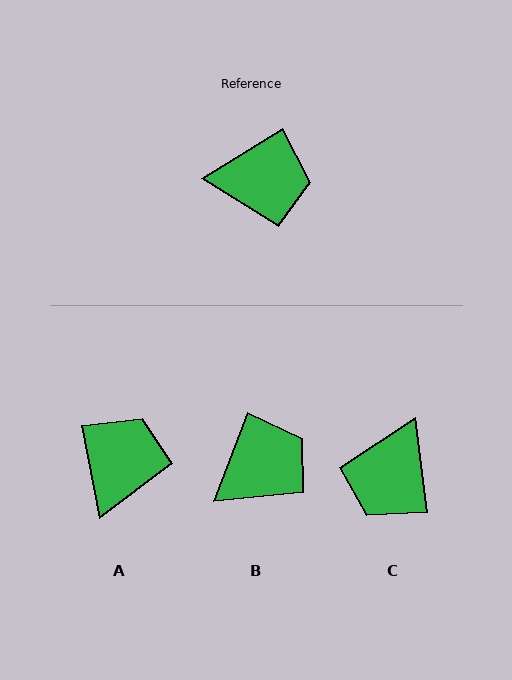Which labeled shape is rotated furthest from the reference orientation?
C, about 114 degrees away.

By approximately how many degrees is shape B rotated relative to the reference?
Approximately 38 degrees counter-clockwise.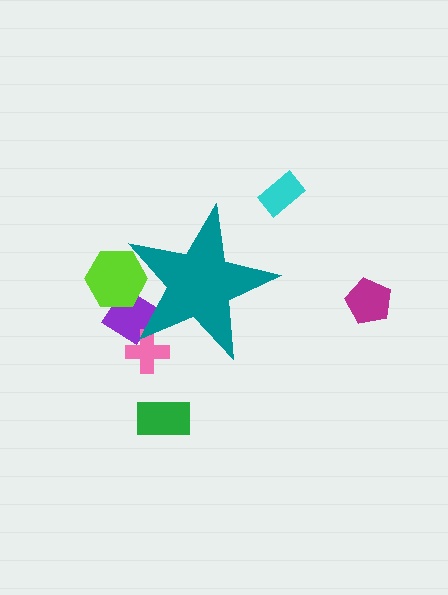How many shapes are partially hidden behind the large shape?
3 shapes are partially hidden.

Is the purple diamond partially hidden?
Yes, the purple diamond is partially hidden behind the teal star.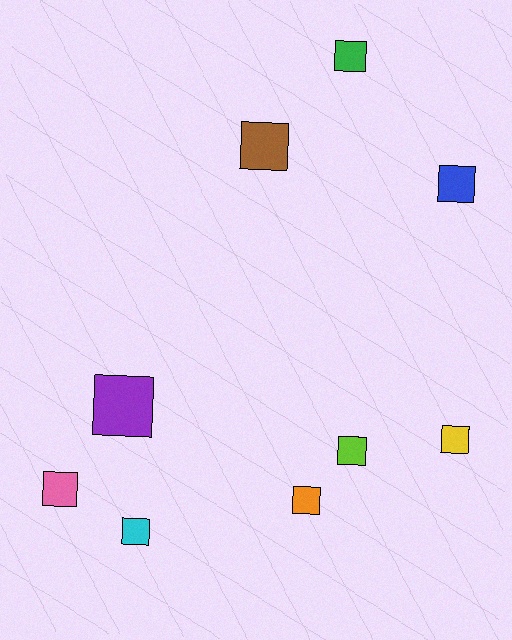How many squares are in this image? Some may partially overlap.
There are 9 squares.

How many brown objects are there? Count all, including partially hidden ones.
There is 1 brown object.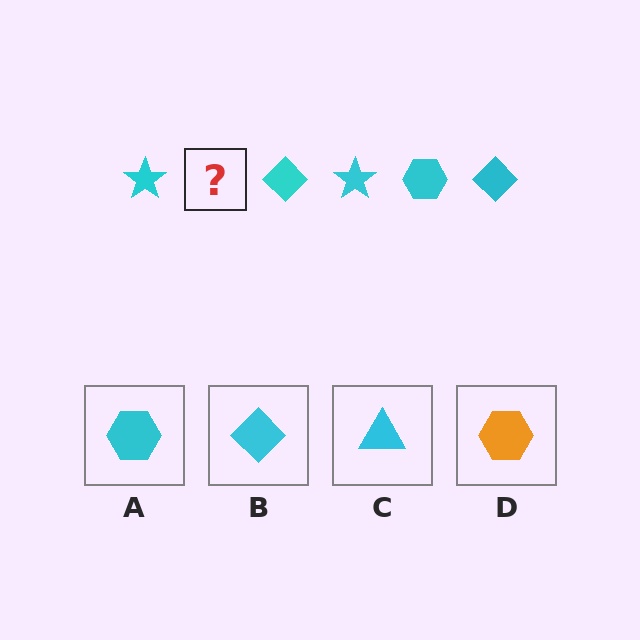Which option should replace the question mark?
Option A.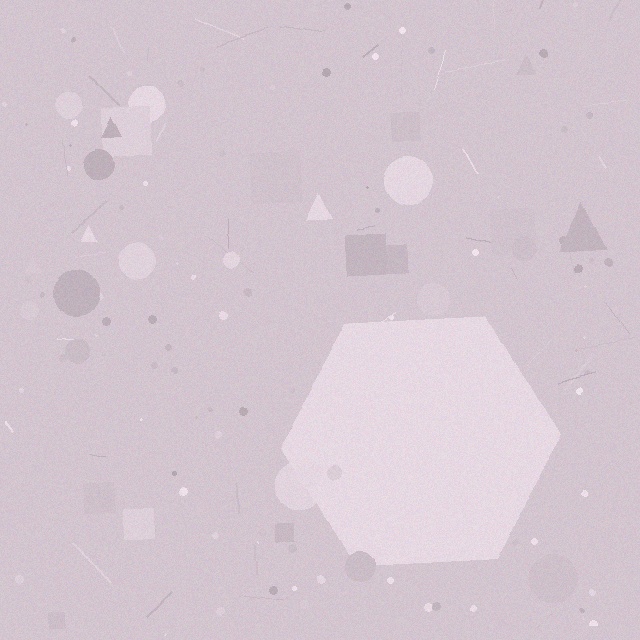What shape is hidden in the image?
A hexagon is hidden in the image.